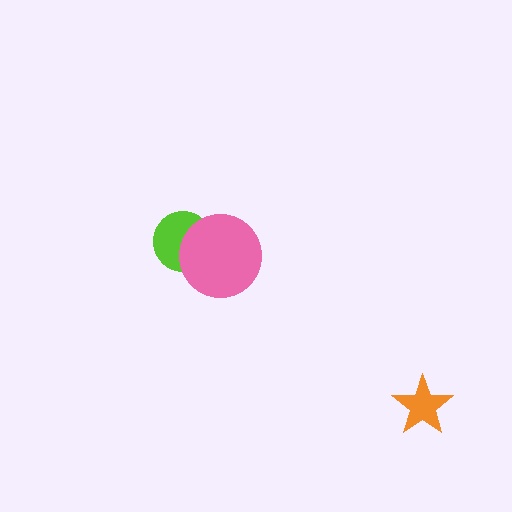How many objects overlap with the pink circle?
1 object overlaps with the pink circle.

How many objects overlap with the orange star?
0 objects overlap with the orange star.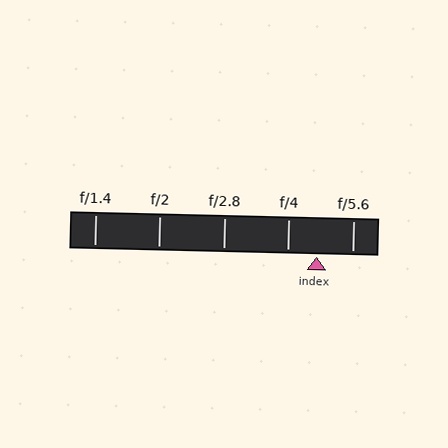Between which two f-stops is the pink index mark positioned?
The index mark is between f/4 and f/5.6.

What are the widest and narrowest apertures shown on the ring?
The widest aperture shown is f/1.4 and the narrowest is f/5.6.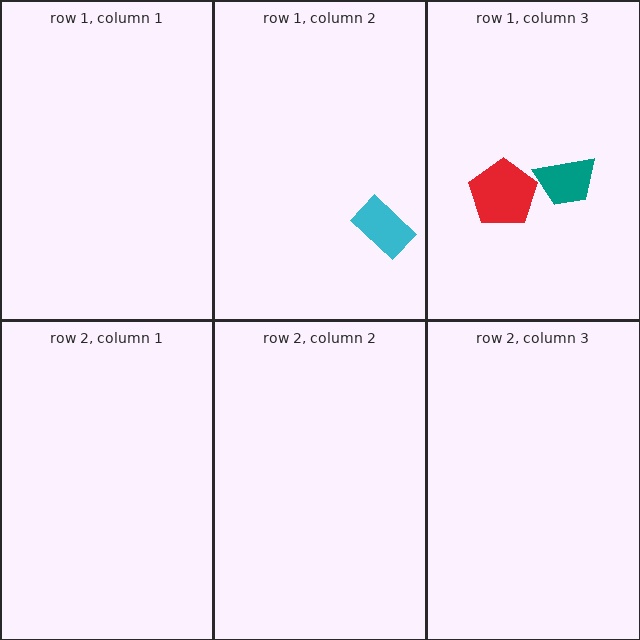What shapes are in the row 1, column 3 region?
The teal trapezoid, the red pentagon.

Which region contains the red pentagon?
The row 1, column 3 region.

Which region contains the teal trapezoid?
The row 1, column 3 region.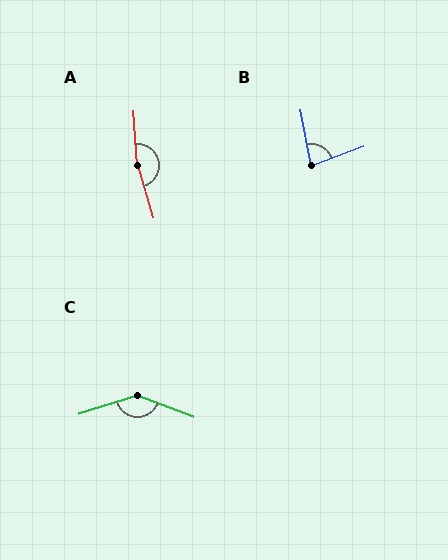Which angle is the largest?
A, at approximately 167 degrees.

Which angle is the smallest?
B, at approximately 80 degrees.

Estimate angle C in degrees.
Approximately 142 degrees.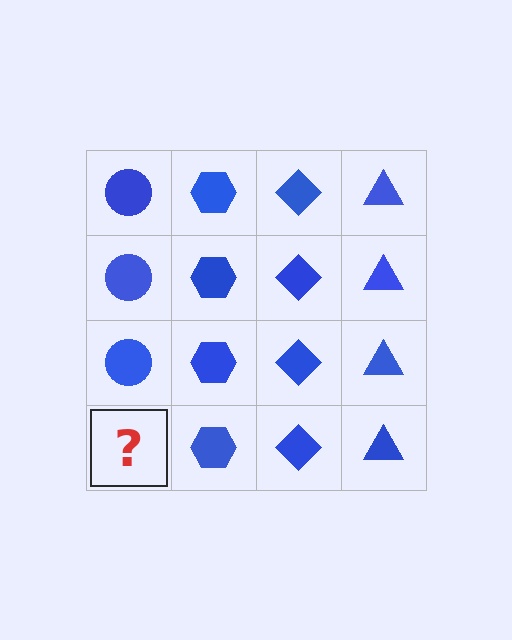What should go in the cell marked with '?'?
The missing cell should contain a blue circle.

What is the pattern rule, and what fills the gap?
The rule is that each column has a consistent shape. The gap should be filled with a blue circle.